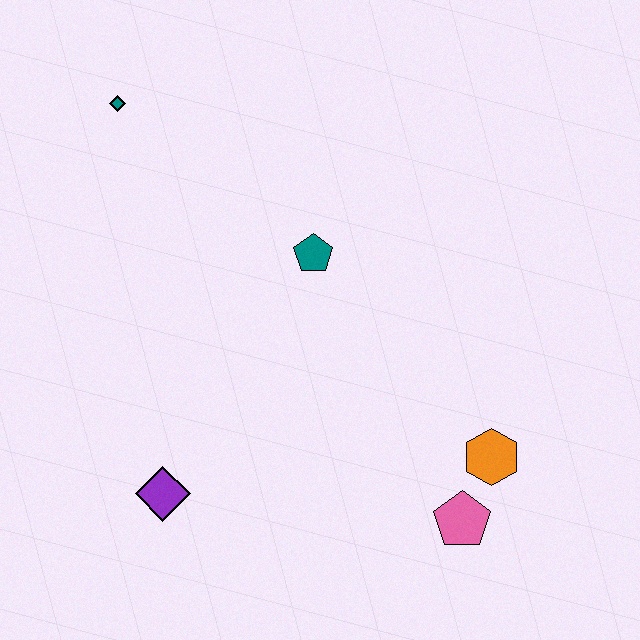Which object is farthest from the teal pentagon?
The pink pentagon is farthest from the teal pentagon.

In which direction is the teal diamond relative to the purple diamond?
The teal diamond is above the purple diamond.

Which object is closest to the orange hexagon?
The pink pentagon is closest to the orange hexagon.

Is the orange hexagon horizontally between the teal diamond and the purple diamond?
No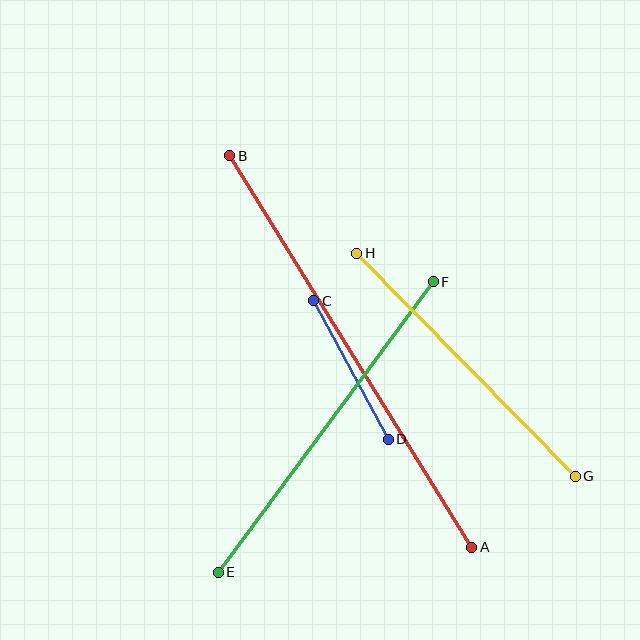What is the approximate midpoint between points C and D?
The midpoint is at approximately (351, 370) pixels.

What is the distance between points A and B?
The distance is approximately 460 pixels.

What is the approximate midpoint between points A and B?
The midpoint is at approximately (351, 351) pixels.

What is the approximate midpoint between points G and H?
The midpoint is at approximately (466, 365) pixels.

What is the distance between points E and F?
The distance is approximately 361 pixels.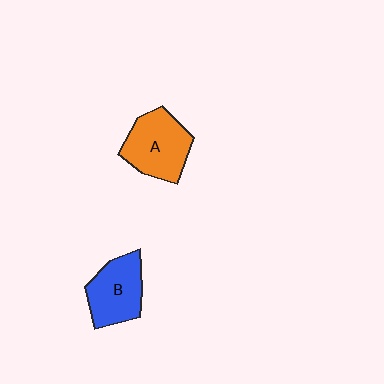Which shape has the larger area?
Shape A (orange).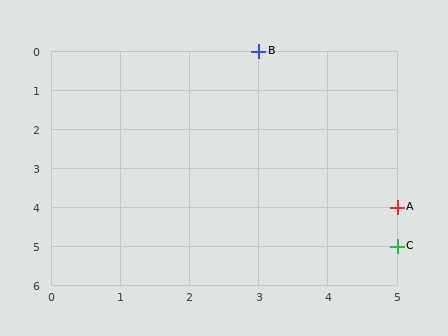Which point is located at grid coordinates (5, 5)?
Point C is at (5, 5).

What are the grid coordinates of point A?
Point A is at grid coordinates (5, 4).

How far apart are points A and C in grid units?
Points A and C are 1 row apart.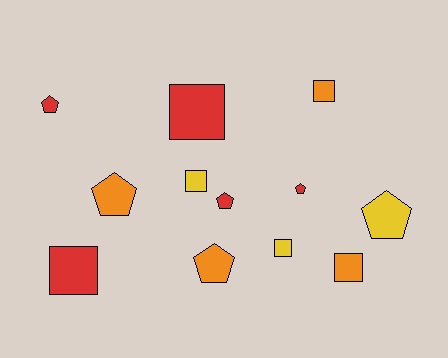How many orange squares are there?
There are 2 orange squares.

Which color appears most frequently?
Red, with 5 objects.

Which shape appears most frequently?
Square, with 6 objects.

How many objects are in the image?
There are 12 objects.